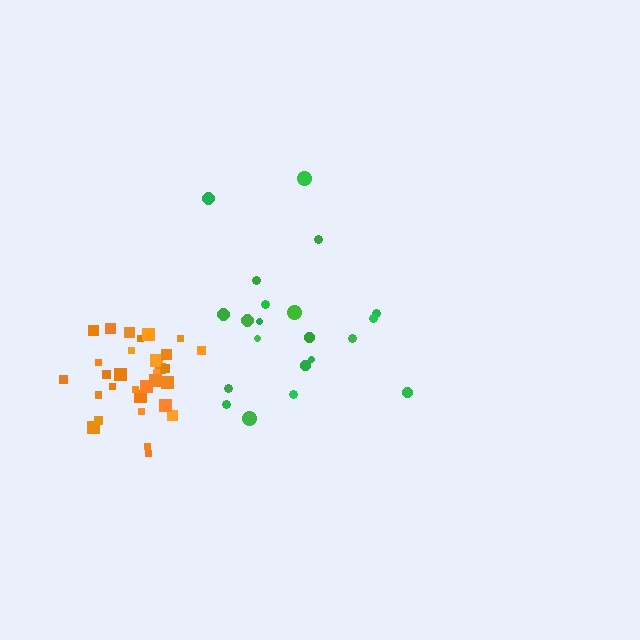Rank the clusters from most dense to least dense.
orange, green.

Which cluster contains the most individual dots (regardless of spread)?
Orange (32).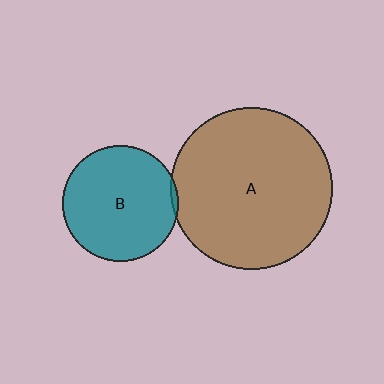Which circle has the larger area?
Circle A (brown).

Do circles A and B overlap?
Yes.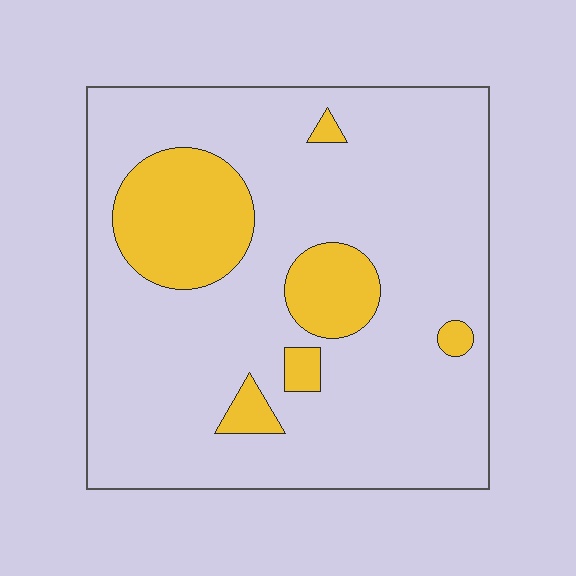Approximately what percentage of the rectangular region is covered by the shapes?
Approximately 20%.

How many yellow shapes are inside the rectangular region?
6.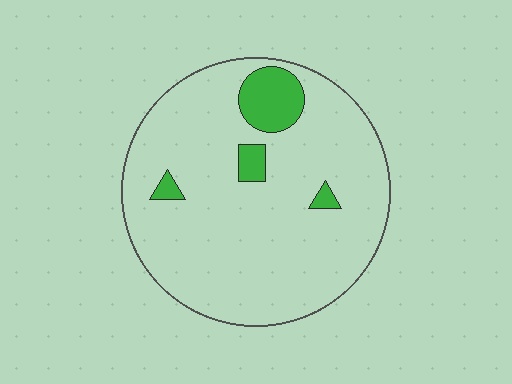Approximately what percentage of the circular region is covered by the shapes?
Approximately 10%.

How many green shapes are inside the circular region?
4.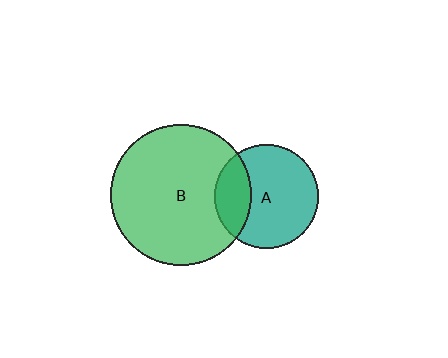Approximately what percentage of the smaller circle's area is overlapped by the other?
Approximately 25%.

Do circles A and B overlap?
Yes.